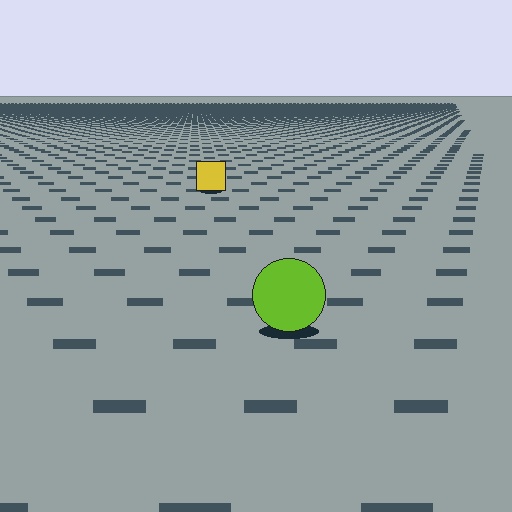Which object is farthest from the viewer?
The yellow square is farthest from the viewer. It appears smaller and the ground texture around it is denser.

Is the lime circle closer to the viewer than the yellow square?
Yes. The lime circle is closer — you can tell from the texture gradient: the ground texture is coarser near it.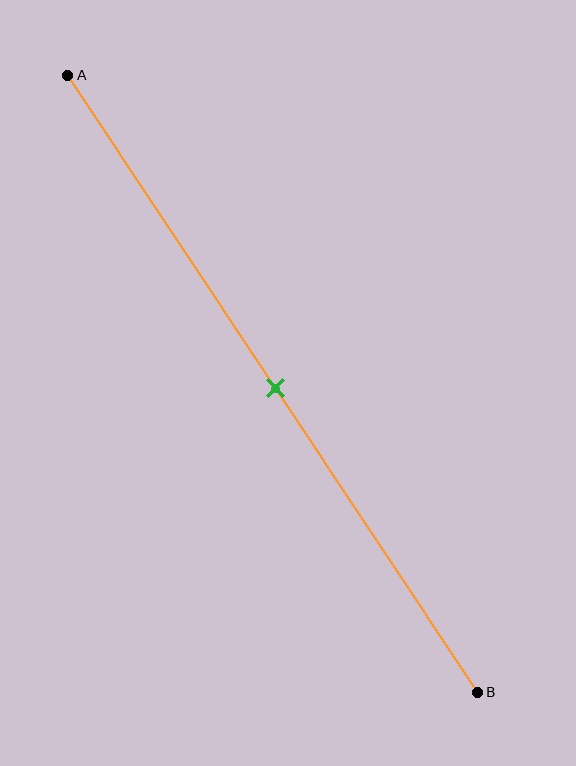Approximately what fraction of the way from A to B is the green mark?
The green mark is approximately 50% of the way from A to B.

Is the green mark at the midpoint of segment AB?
Yes, the mark is approximately at the midpoint.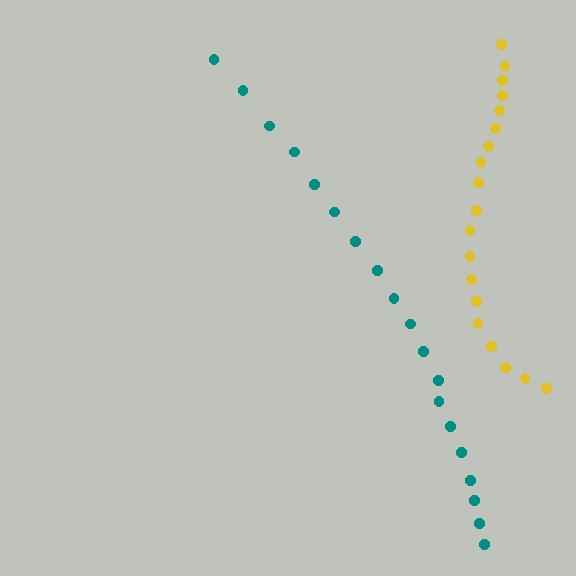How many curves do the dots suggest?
There are 2 distinct paths.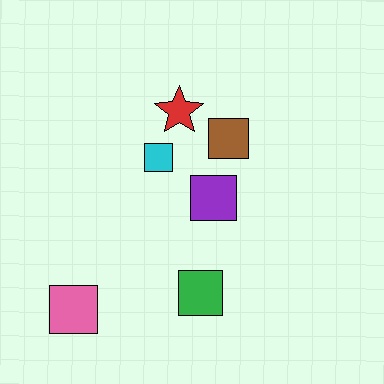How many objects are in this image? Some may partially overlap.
There are 6 objects.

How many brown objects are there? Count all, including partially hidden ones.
There is 1 brown object.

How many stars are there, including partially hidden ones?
There is 1 star.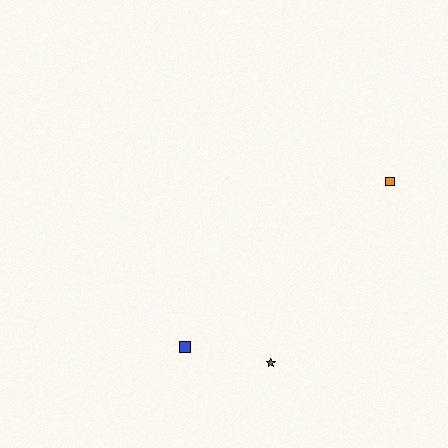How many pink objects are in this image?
There are no pink objects.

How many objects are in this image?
There are 3 objects.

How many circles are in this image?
There are no circles.